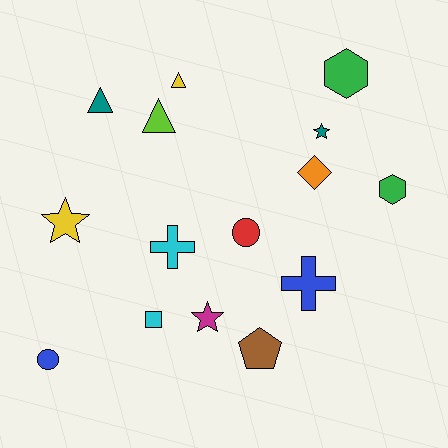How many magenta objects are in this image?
There is 1 magenta object.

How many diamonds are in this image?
There is 1 diamond.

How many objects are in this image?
There are 15 objects.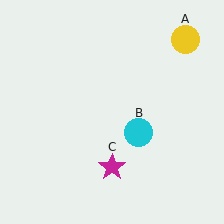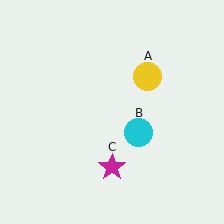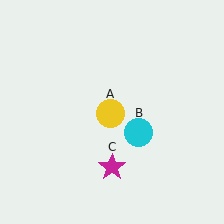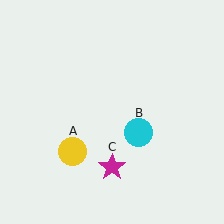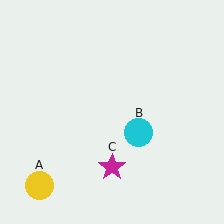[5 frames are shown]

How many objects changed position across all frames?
1 object changed position: yellow circle (object A).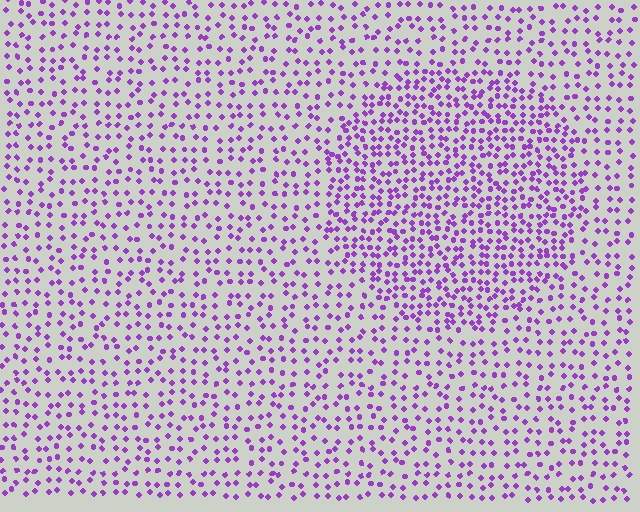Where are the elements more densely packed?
The elements are more densely packed inside the circle boundary.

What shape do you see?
I see a circle.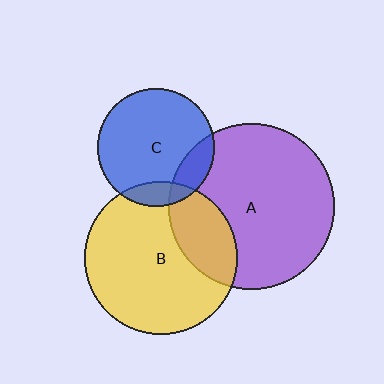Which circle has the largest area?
Circle A (purple).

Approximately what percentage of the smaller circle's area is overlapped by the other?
Approximately 10%.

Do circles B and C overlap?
Yes.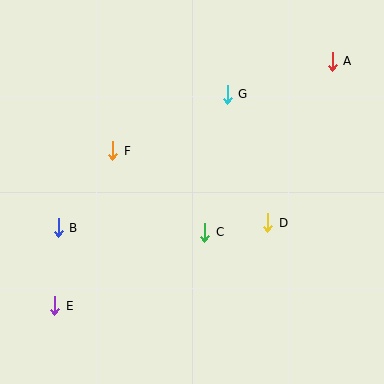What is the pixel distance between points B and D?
The distance between B and D is 210 pixels.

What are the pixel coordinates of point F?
Point F is at (113, 151).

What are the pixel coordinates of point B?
Point B is at (58, 228).